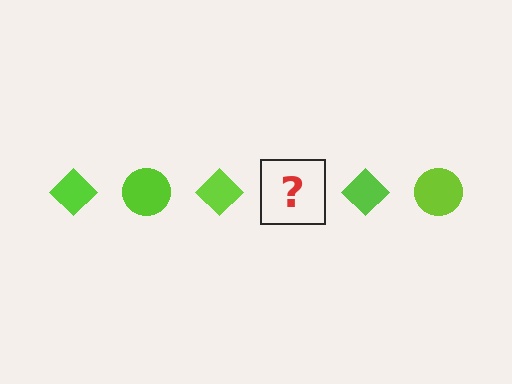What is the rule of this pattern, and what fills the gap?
The rule is that the pattern cycles through diamond, circle shapes in lime. The gap should be filled with a lime circle.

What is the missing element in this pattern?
The missing element is a lime circle.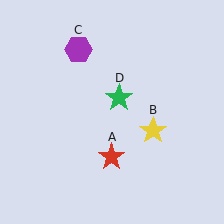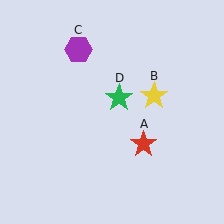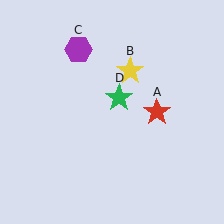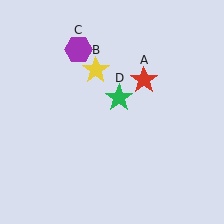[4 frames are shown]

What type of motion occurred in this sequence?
The red star (object A), yellow star (object B) rotated counterclockwise around the center of the scene.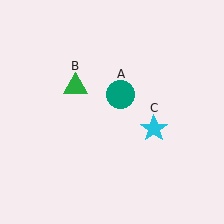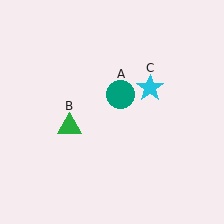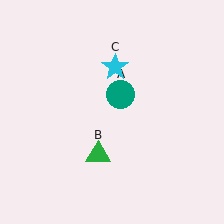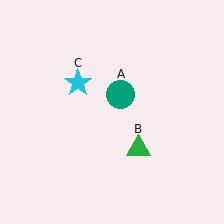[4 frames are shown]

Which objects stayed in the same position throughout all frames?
Teal circle (object A) remained stationary.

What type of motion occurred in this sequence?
The green triangle (object B), cyan star (object C) rotated counterclockwise around the center of the scene.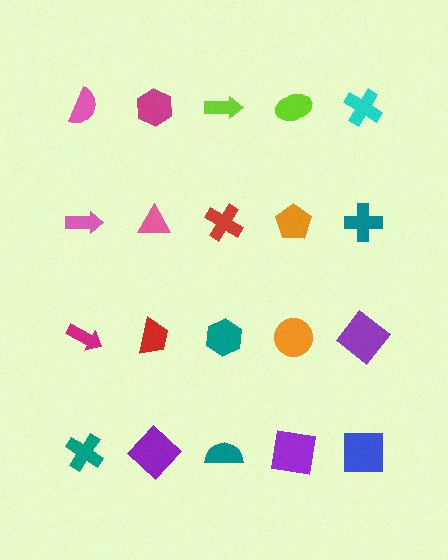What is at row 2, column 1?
A pink arrow.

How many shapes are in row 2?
5 shapes.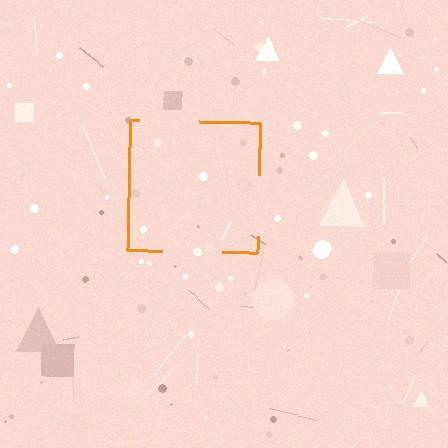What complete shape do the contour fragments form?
The contour fragments form a square.